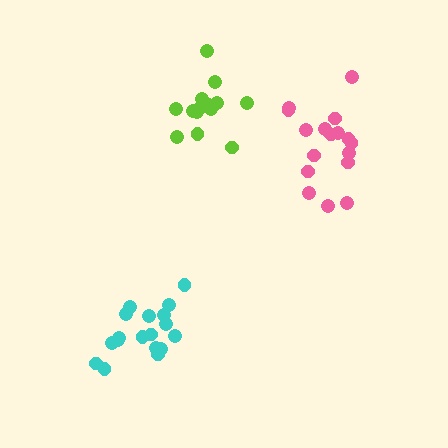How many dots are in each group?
Group 1: 18 dots, Group 2: 17 dots, Group 3: 15 dots (50 total).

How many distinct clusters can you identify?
There are 3 distinct clusters.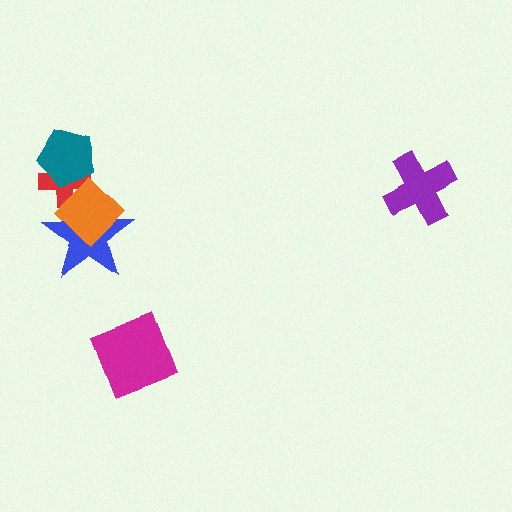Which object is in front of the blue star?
The orange diamond is in front of the blue star.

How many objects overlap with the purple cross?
0 objects overlap with the purple cross.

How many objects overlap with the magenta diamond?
0 objects overlap with the magenta diamond.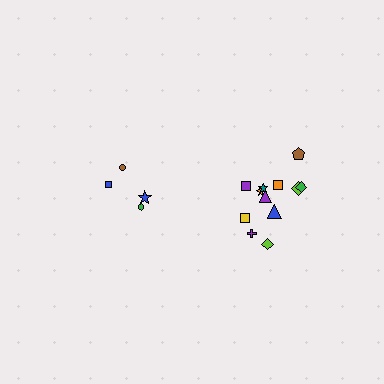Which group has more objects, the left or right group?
The right group.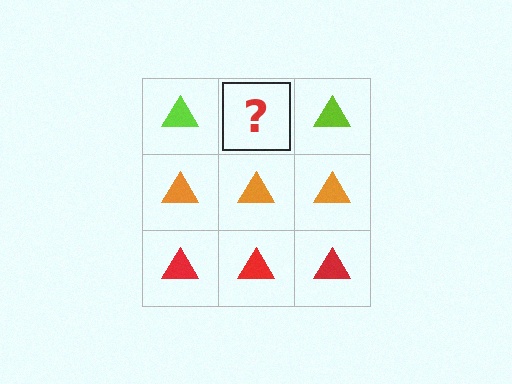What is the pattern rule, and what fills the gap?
The rule is that each row has a consistent color. The gap should be filled with a lime triangle.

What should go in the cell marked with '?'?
The missing cell should contain a lime triangle.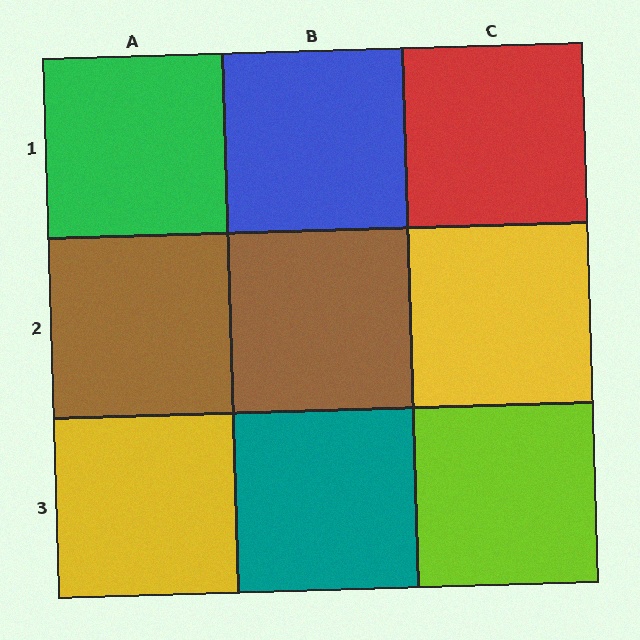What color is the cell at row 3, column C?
Lime.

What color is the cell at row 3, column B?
Teal.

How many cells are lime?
1 cell is lime.